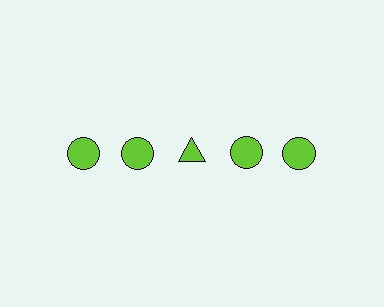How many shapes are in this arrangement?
There are 5 shapes arranged in a grid pattern.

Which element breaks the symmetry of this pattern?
The lime triangle in the top row, center column breaks the symmetry. All other shapes are lime circles.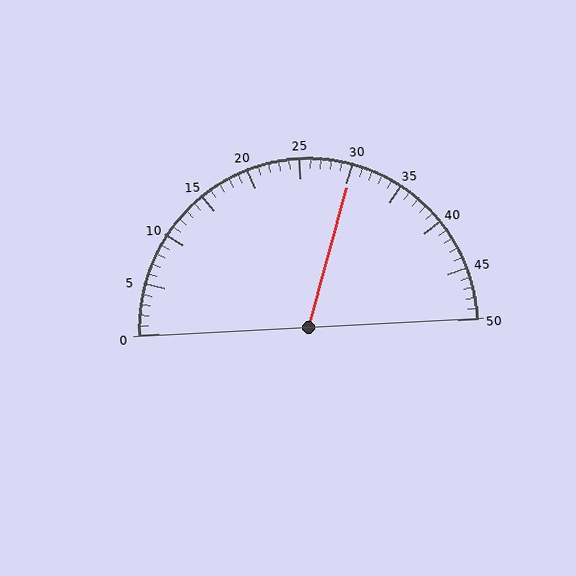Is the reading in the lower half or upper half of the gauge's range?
The reading is in the upper half of the range (0 to 50).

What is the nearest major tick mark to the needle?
The nearest major tick mark is 30.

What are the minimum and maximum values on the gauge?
The gauge ranges from 0 to 50.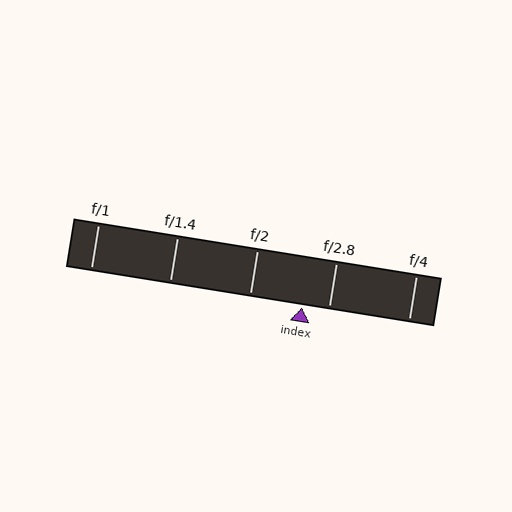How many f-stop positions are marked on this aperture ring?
There are 5 f-stop positions marked.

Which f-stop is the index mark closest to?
The index mark is closest to f/2.8.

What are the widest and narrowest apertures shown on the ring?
The widest aperture shown is f/1 and the narrowest is f/4.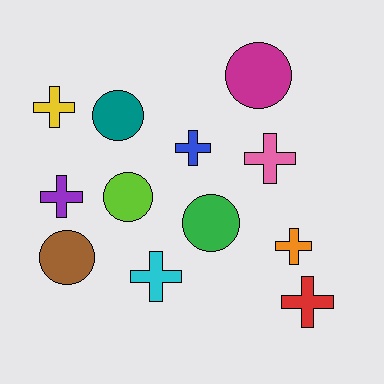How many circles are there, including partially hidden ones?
There are 5 circles.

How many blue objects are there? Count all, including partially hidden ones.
There is 1 blue object.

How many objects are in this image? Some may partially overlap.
There are 12 objects.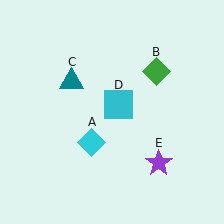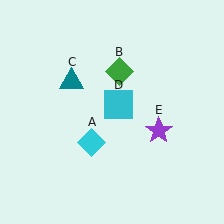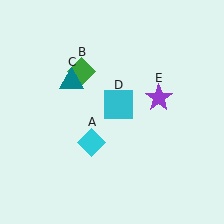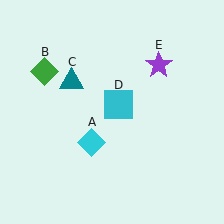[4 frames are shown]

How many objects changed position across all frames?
2 objects changed position: green diamond (object B), purple star (object E).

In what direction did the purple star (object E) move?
The purple star (object E) moved up.